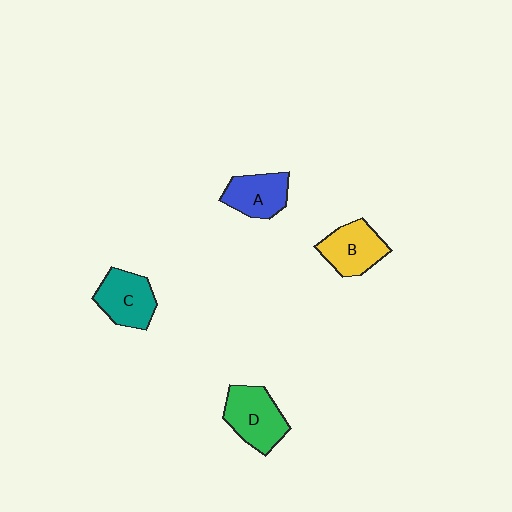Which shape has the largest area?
Shape D (green).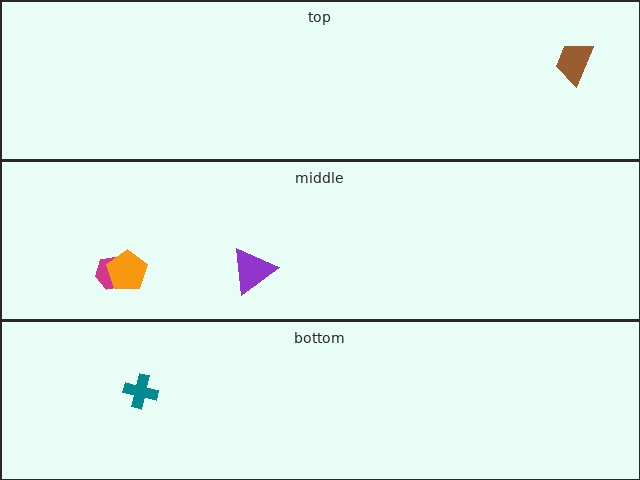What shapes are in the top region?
The brown trapezoid.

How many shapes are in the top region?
1.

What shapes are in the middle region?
The purple triangle, the magenta hexagon, the orange pentagon.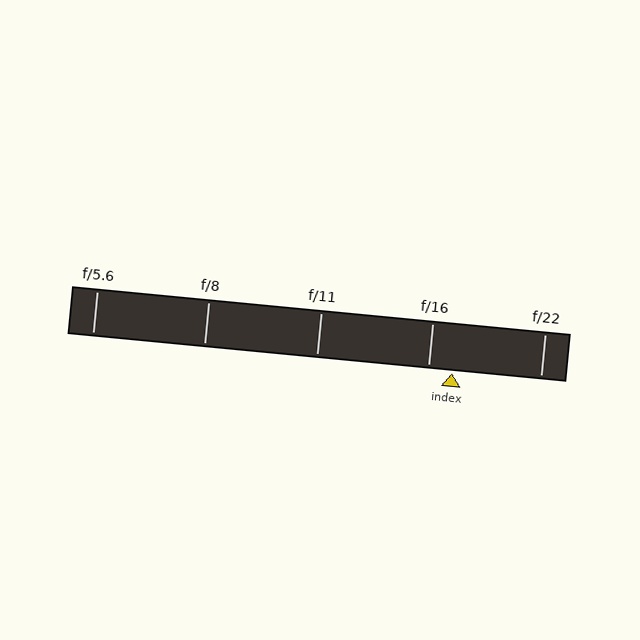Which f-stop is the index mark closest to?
The index mark is closest to f/16.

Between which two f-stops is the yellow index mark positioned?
The index mark is between f/16 and f/22.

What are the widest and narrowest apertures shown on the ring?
The widest aperture shown is f/5.6 and the narrowest is f/22.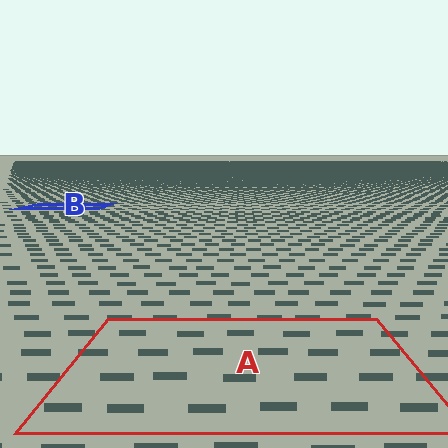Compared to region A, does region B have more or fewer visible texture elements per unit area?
Region B has more texture elements per unit area — they are packed more densely because it is farther away.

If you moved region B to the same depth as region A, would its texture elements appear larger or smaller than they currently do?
They would appear larger. At a closer depth, the same texture elements are projected at a bigger on-screen size.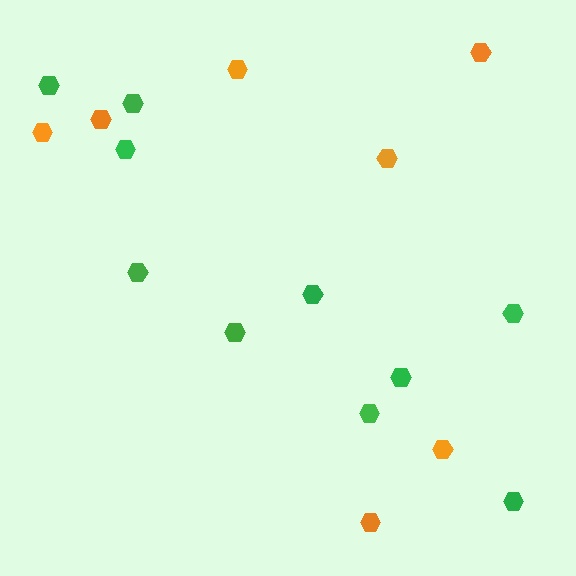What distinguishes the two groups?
There are 2 groups: one group of green hexagons (10) and one group of orange hexagons (7).